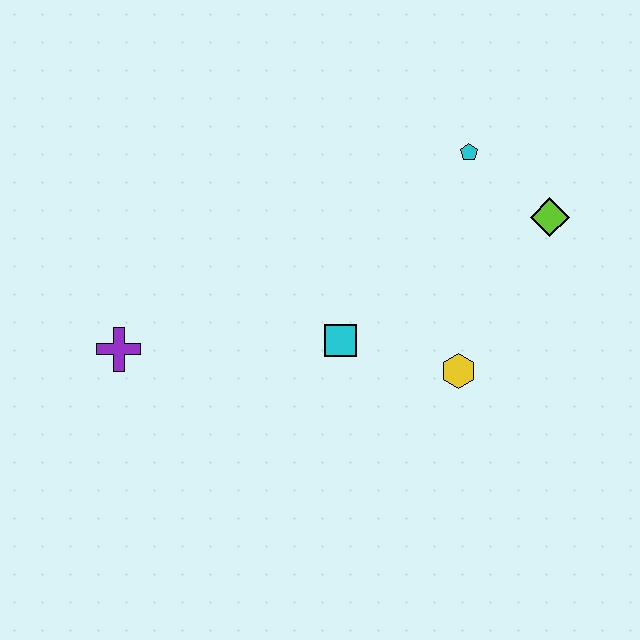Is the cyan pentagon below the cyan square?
No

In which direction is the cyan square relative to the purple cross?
The cyan square is to the right of the purple cross.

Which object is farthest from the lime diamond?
The purple cross is farthest from the lime diamond.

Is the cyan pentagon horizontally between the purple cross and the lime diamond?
Yes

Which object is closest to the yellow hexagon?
The cyan square is closest to the yellow hexagon.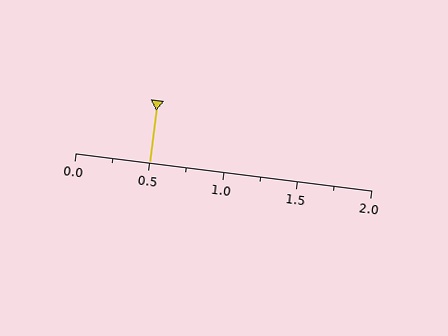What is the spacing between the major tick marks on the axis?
The major ticks are spaced 0.5 apart.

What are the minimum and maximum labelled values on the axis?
The axis runs from 0.0 to 2.0.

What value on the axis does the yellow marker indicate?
The marker indicates approximately 0.5.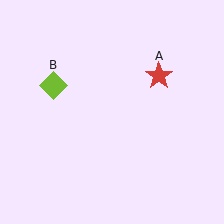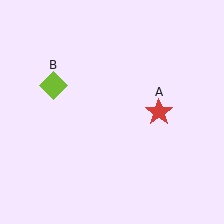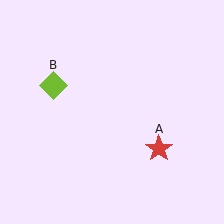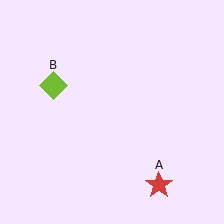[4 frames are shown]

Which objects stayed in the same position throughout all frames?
Lime diamond (object B) remained stationary.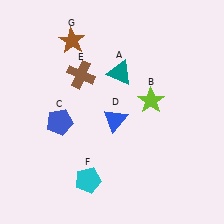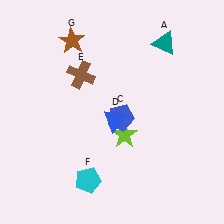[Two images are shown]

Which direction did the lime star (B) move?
The lime star (B) moved down.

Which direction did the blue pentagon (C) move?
The blue pentagon (C) moved right.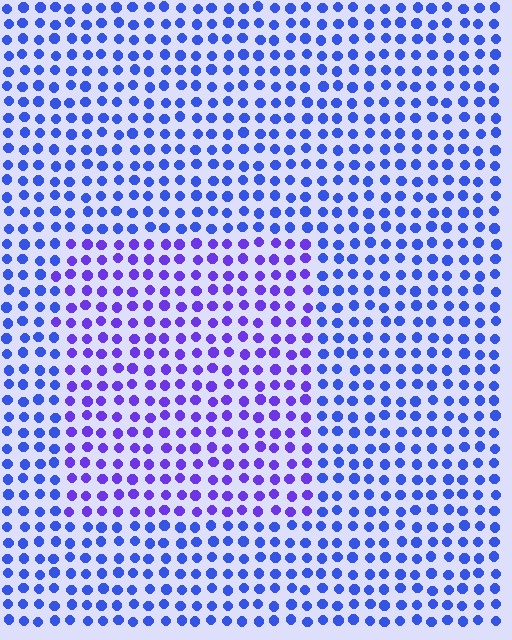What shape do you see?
I see a rectangle.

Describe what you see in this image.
The image is filled with small blue elements in a uniform arrangement. A rectangle-shaped region is visible where the elements are tinted to a slightly different hue, forming a subtle color boundary.